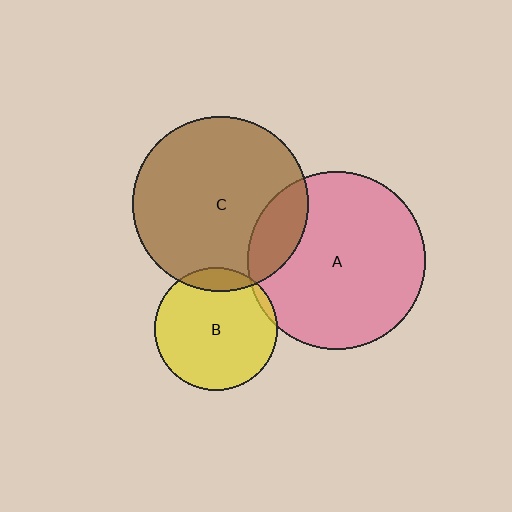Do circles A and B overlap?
Yes.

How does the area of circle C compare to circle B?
Approximately 2.0 times.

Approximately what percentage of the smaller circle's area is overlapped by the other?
Approximately 5%.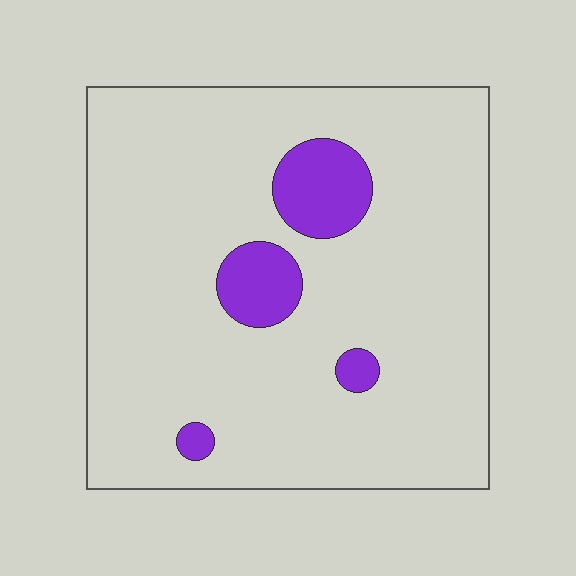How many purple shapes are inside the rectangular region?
4.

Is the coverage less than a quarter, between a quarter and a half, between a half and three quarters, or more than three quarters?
Less than a quarter.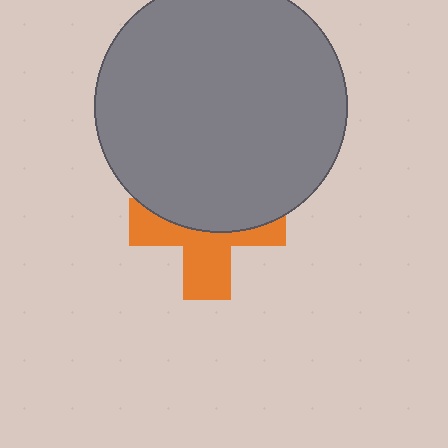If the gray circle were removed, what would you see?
You would see the complete orange cross.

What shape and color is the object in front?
The object in front is a gray circle.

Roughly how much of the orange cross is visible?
About half of it is visible (roughly 47%).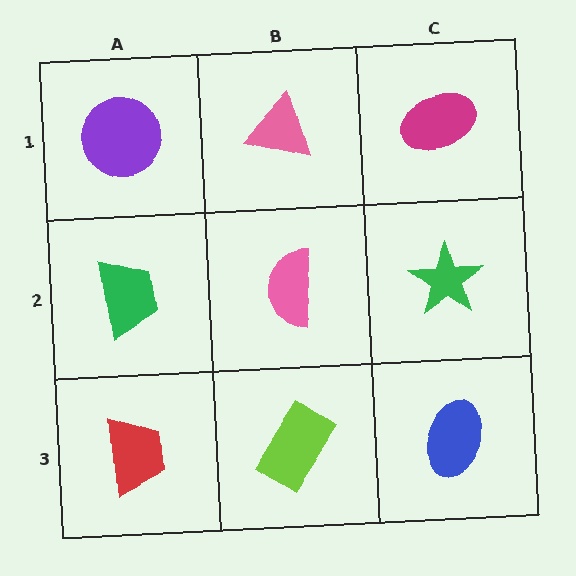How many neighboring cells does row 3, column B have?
3.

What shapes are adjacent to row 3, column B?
A pink semicircle (row 2, column B), a red trapezoid (row 3, column A), a blue ellipse (row 3, column C).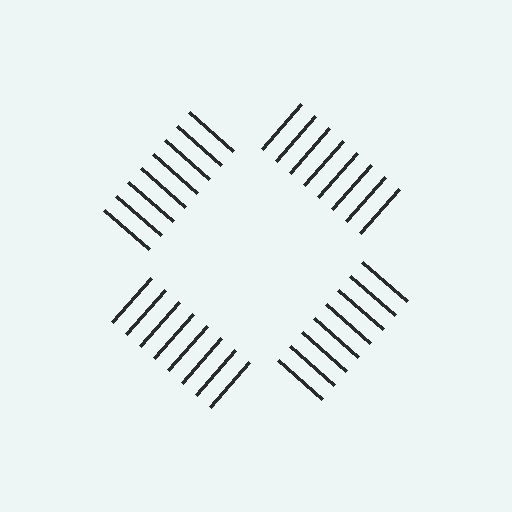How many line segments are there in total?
32 — 8 along each of the 4 edges.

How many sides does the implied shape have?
4 sides — the line-ends trace a square.